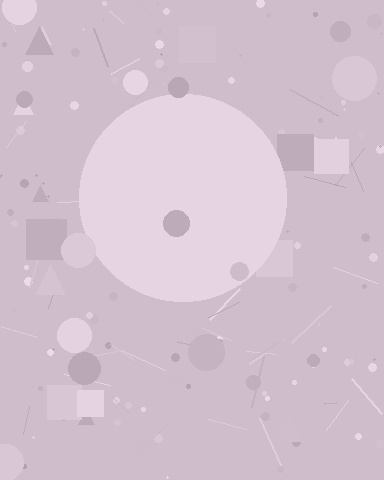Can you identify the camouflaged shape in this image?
The camouflaged shape is a circle.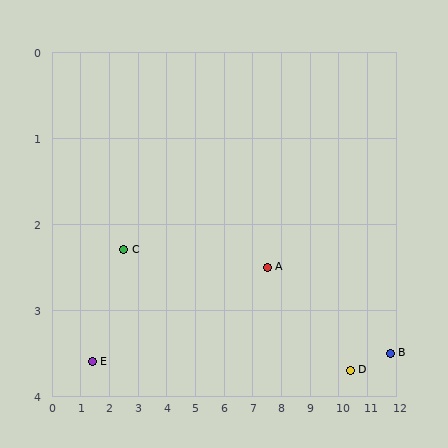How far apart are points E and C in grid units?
Points E and C are about 1.7 grid units apart.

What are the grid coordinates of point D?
Point D is at approximately (10.4, 3.7).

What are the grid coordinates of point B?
Point B is at approximately (11.8, 3.5).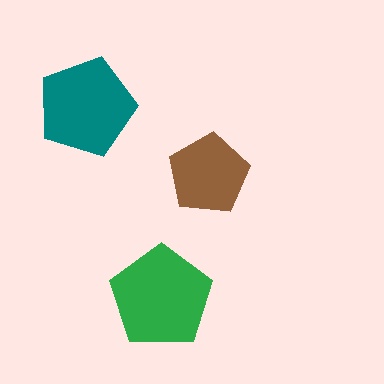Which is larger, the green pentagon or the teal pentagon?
The green one.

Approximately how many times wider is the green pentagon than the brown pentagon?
About 1.5 times wider.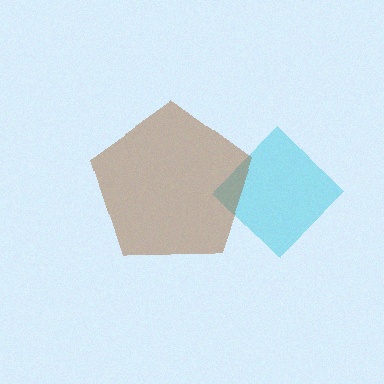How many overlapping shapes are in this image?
There are 2 overlapping shapes in the image.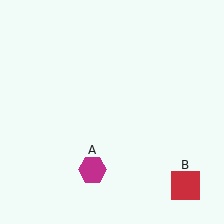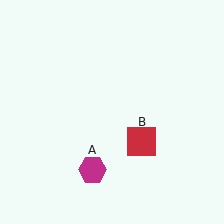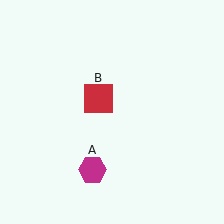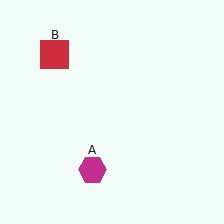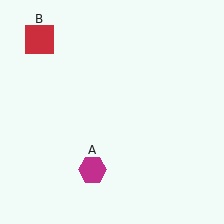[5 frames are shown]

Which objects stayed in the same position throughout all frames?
Magenta hexagon (object A) remained stationary.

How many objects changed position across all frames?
1 object changed position: red square (object B).